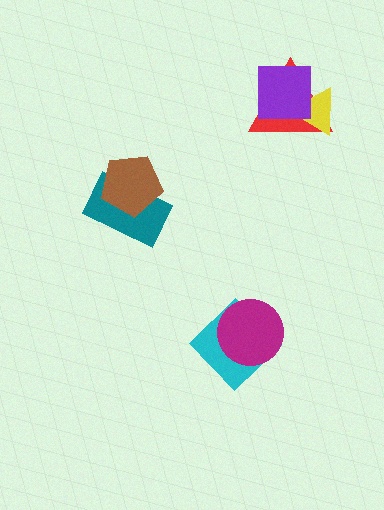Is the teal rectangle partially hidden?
Yes, it is partially covered by another shape.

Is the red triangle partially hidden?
Yes, it is partially covered by another shape.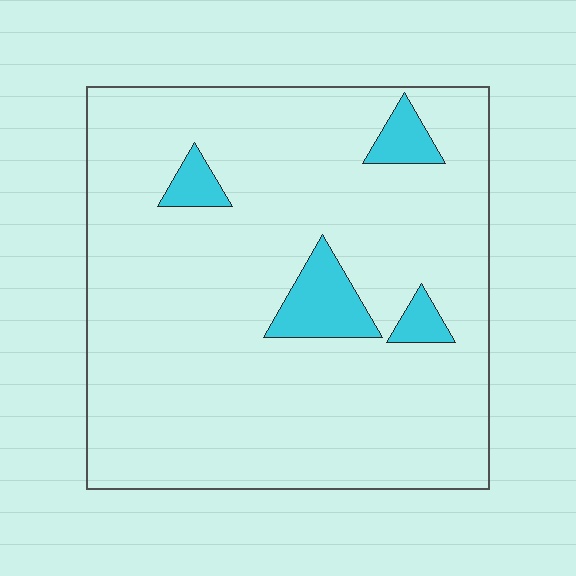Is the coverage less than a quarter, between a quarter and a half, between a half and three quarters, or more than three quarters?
Less than a quarter.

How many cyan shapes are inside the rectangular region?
4.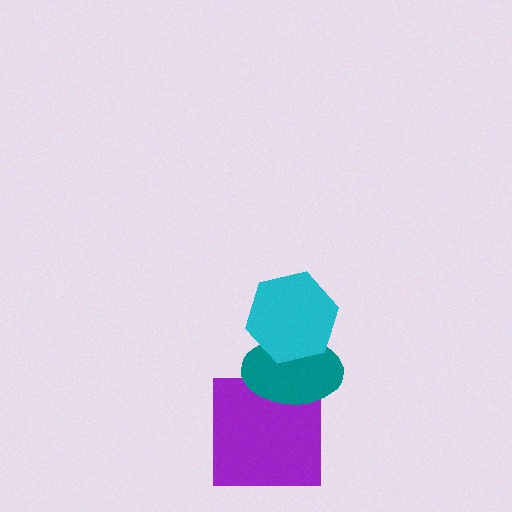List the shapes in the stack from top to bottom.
From top to bottom: the cyan hexagon, the teal ellipse, the purple square.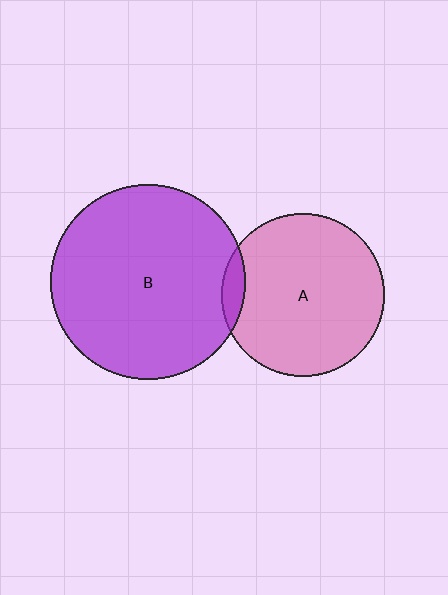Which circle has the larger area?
Circle B (purple).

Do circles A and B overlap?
Yes.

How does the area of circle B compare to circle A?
Approximately 1.4 times.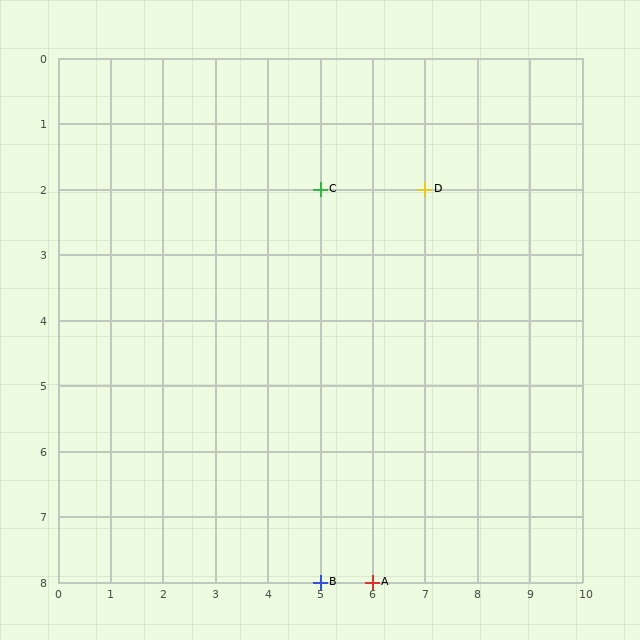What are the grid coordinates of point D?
Point D is at grid coordinates (7, 2).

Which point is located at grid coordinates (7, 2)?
Point D is at (7, 2).